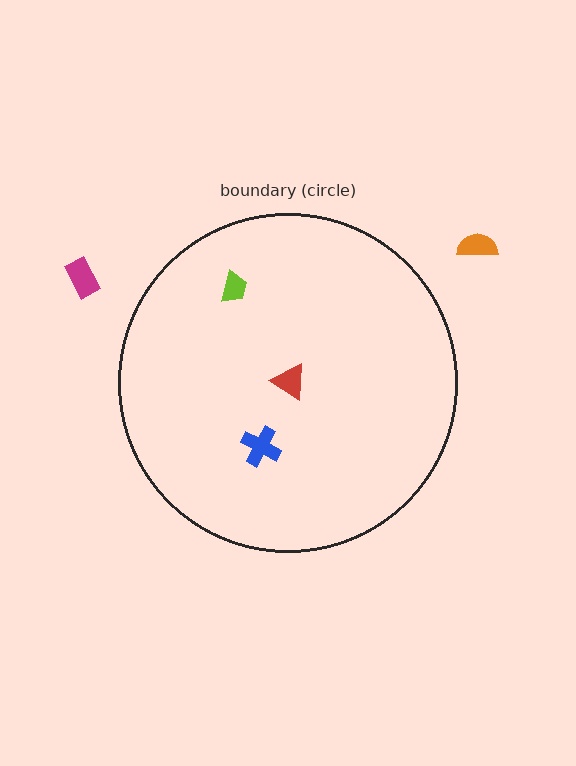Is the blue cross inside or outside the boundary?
Inside.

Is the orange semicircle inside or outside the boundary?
Outside.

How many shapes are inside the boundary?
3 inside, 2 outside.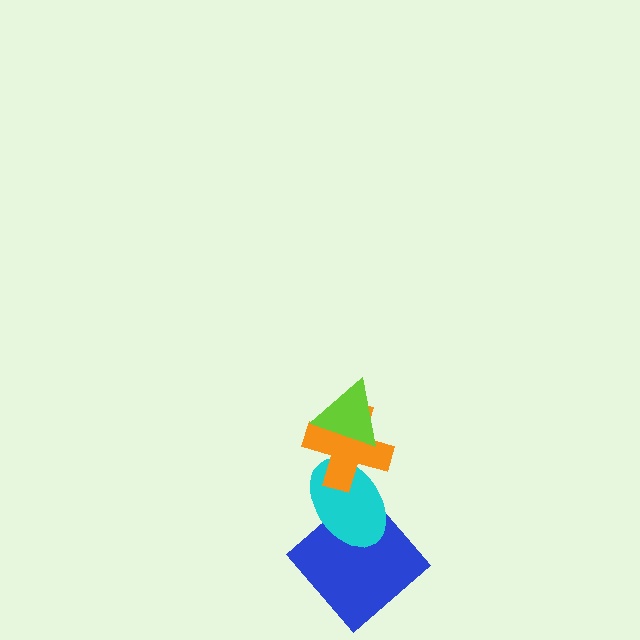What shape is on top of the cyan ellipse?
The orange cross is on top of the cyan ellipse.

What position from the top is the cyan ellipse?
The cyan ellipse is 3rd from the top.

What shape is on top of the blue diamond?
The cyan ellipse is on top of the blue diamond.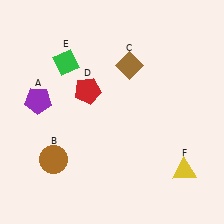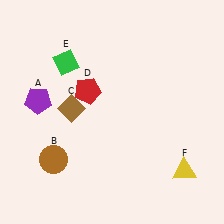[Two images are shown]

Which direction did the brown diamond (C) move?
The brown diamond (C) moved left.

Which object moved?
The brown diamond (C) moved left.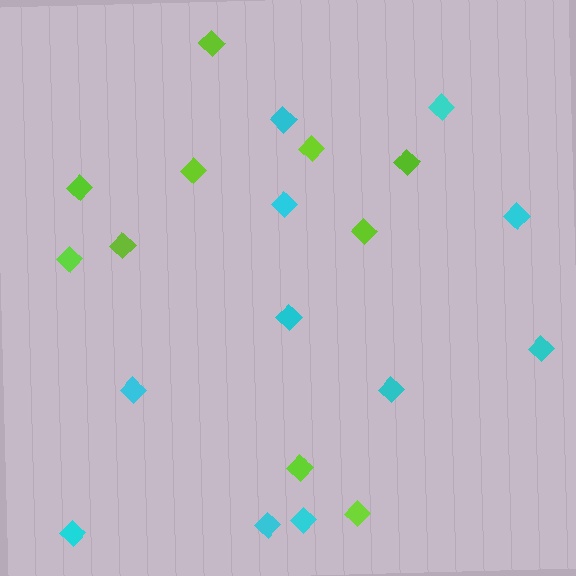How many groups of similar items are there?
There are 2 groups: one group of cyan diamonds (11) and one group of lime diamonds (10).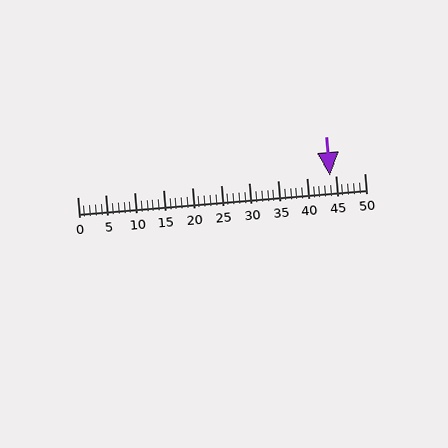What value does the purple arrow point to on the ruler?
The purple arrow points to approximately 44.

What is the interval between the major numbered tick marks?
The major tick marks are spaced 5 units apart.